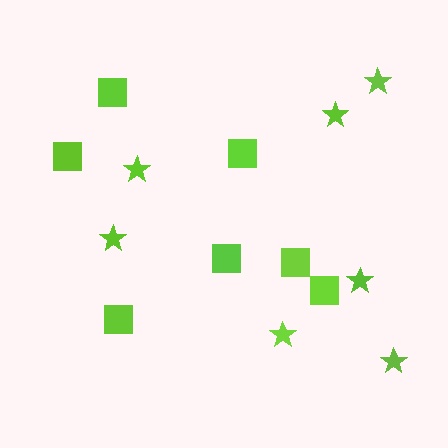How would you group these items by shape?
There are 2 groups: one group of squares (7) and one group of stars (7).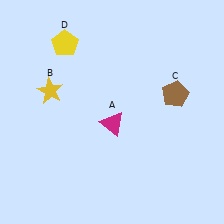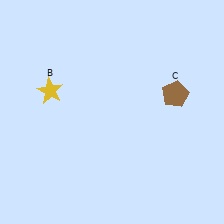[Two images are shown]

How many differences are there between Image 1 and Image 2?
There are 2 differences between the two images.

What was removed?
The yellow pentagon (D), the magenta triangle (A) were removed in Image 2.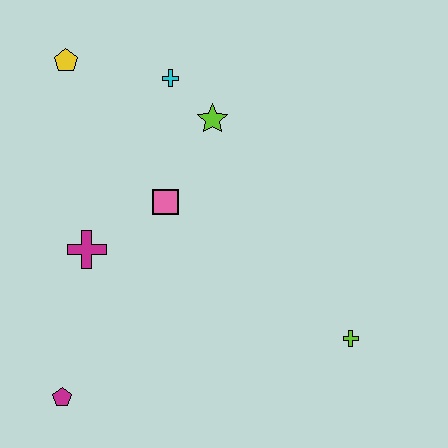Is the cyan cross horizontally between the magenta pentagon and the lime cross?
Yes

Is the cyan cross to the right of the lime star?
No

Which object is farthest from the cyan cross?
The magenta pentagon is farthest from the cyan cross.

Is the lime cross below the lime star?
Yes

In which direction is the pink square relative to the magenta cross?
The pink square is to the right of the magenta cross.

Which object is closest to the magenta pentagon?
The magenta cross is closest to the magenta pentagon.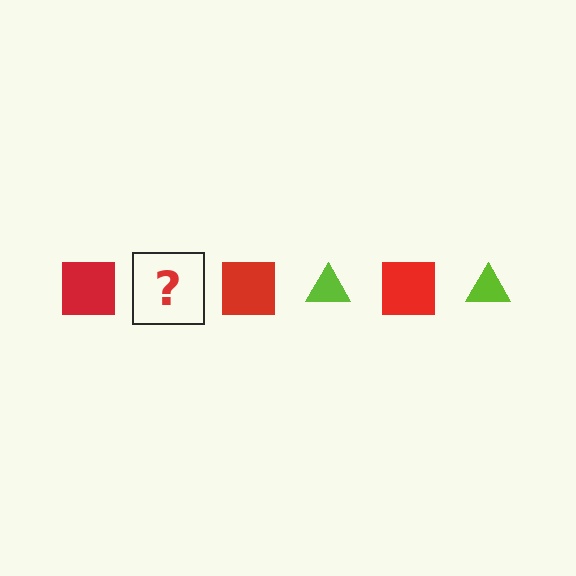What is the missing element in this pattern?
The missing element is a lime triangle.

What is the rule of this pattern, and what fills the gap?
The rule is that the pattern alternates between red square and lime triangle. The gap should be filled with a lime triangle.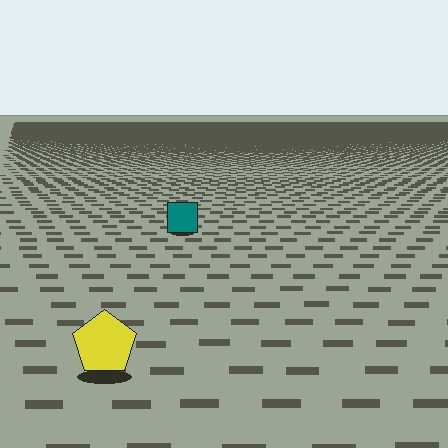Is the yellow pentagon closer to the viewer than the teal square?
Yes. The yellow pentagon is closer — you can tell from the texture gradient: the ground texture is coarser near it.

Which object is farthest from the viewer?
The teal square is farthest from the viewer. It appears smaller and the ground texture around it is denser.